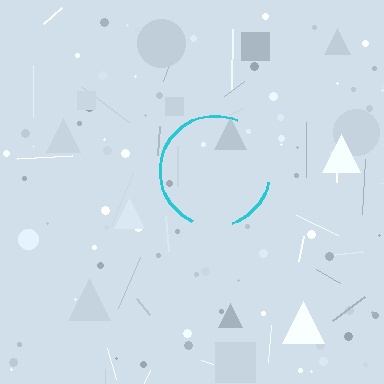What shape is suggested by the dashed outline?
The dashed outline suggests a circle.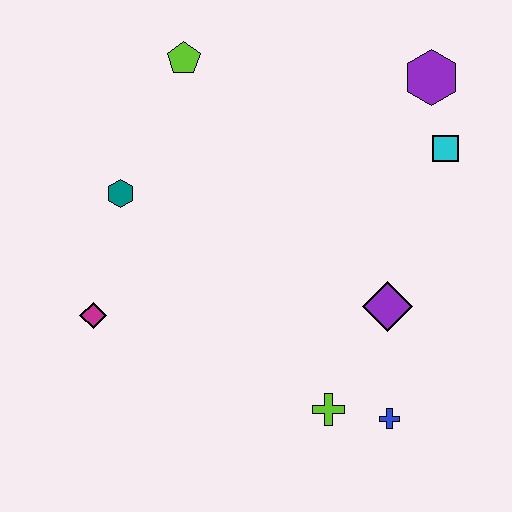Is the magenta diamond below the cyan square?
Yes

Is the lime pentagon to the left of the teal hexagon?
No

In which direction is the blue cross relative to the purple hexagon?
The blue cross is below the purple hexagon.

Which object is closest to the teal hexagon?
The magenta diamond is closest to the teal hexagon.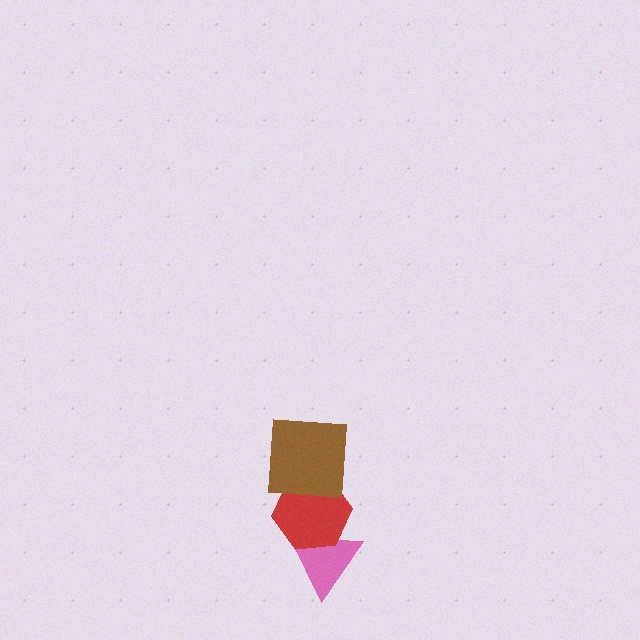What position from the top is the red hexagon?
The red hexagon is 2nd from the top.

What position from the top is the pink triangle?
The pink triangle is 3rd from the top.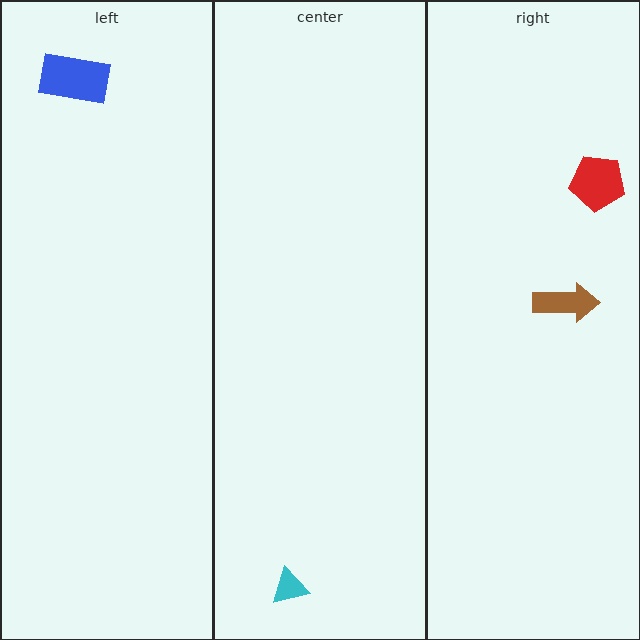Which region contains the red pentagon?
The right region.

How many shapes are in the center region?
1.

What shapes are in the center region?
The cyan triangle.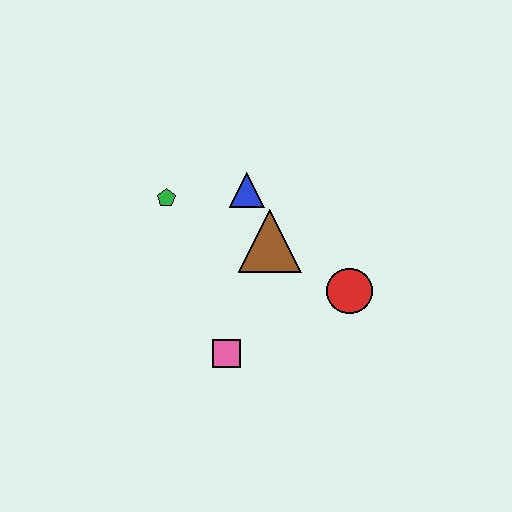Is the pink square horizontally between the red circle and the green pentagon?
Yes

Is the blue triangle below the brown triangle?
No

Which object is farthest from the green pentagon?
The red circle is farthest from the green pentagon.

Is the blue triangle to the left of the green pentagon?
No